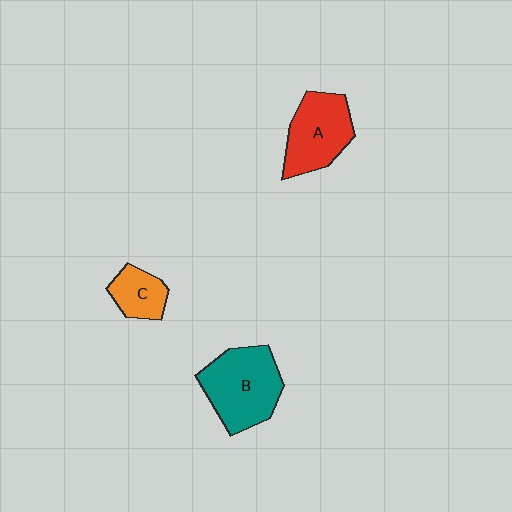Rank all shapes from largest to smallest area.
From largest to smallest: B (teal), A (red), C (orange).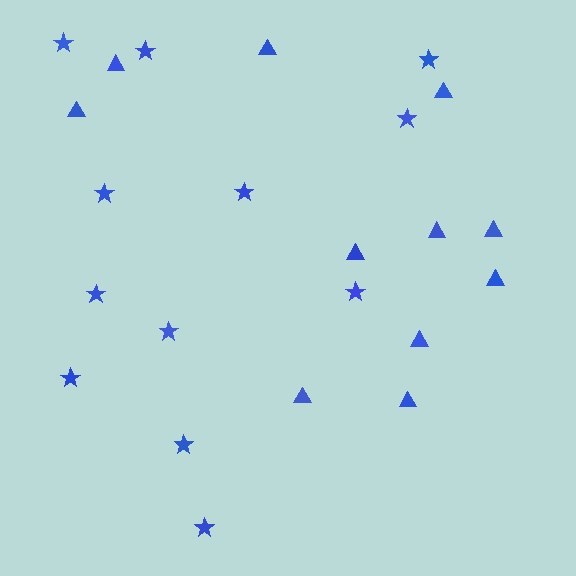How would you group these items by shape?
There are 2 groups: one group of triangles (11) and one group of stars (12).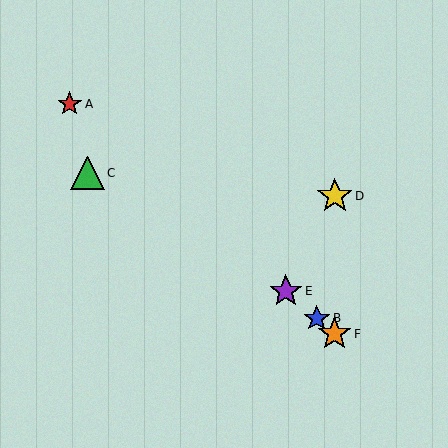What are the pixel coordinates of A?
Object A is at (70, 104).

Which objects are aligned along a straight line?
Objects A, B, E, F are aligned along a straight line.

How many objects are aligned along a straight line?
4 objects (A, B, E, F) are aligned along a straight line.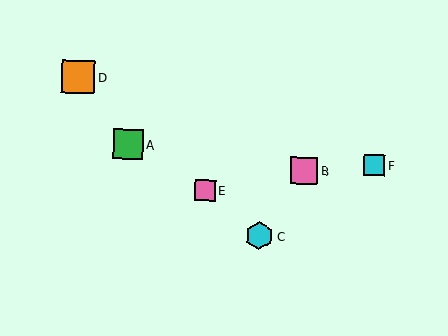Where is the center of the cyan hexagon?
The center of the cyan hexagon is at (259, 236).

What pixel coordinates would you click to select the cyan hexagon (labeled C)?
Click at (259, 236) to select the cyan hexagon C.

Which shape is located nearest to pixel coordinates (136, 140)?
The green square (labeled A) at (128, 144) is nearest to that location.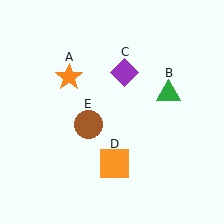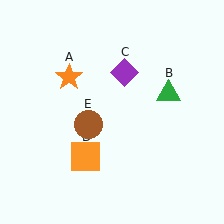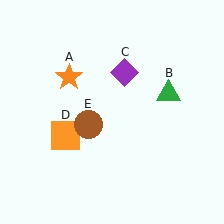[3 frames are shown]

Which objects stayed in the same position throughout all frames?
Orange star (object A) and green triangle (object B) and purple diamond (object C) and brown circle (object E) remained stationary.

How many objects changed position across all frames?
1 object changed position: orange square (object D).